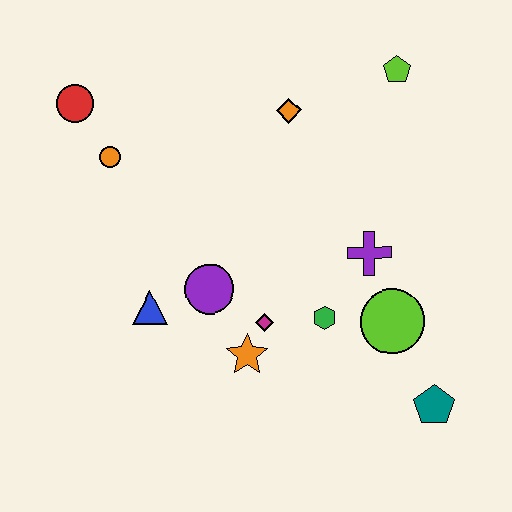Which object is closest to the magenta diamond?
The orange star is closest to the magenta diamond.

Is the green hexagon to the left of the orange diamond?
No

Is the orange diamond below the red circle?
Yes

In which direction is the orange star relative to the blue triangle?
The orange star is to the right of the blue triangle.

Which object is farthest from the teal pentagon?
The red circle is farthest from the teal pentagon.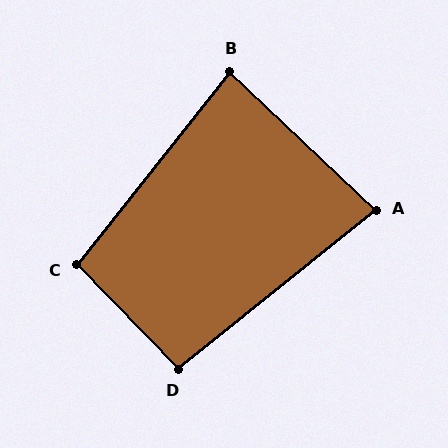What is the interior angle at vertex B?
Approximately 85 degrees (acute).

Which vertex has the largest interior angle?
C, at approximately 98 degrees.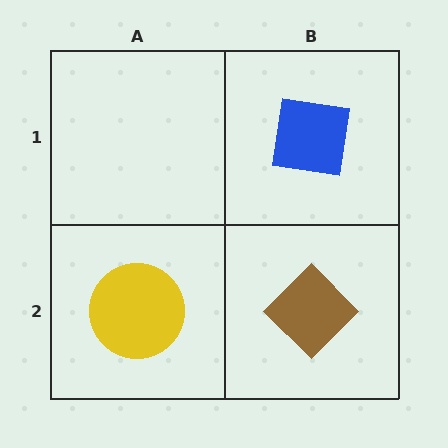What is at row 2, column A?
A yellow circle.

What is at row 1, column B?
A blue square.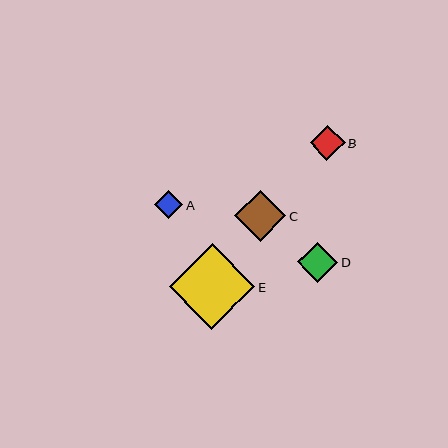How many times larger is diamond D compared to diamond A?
Diamond D is approximately 1.4 times the size of diamond A.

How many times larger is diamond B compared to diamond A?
Diamond B is approximately 1.2 times the size of diamond A.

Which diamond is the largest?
Diamond E is the largest with a size of approximately 85 pixels.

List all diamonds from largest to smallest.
From largest to smallest: E, C, D, B, A.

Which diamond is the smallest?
Diamond A is the smallest with a size of approximately 28 pixels.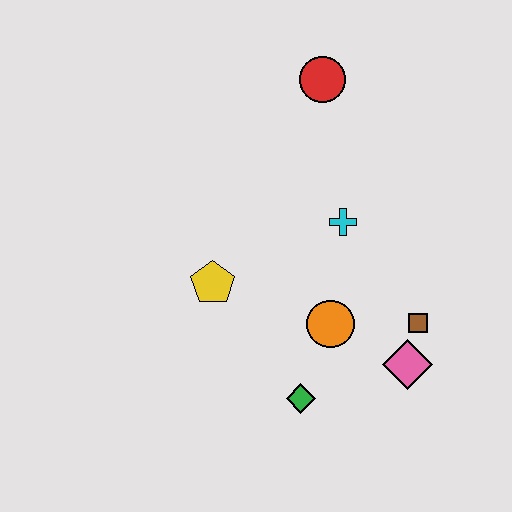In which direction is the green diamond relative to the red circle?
The green diamond is below the red circle.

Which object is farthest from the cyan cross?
The green diamond is farthest from the cyan cross.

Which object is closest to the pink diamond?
The brown square is closest to the pink diamond.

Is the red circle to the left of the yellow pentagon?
No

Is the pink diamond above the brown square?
No